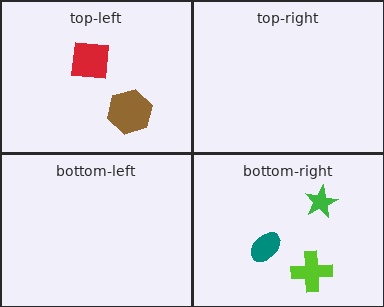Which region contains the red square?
The top-left region.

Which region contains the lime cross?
The bottom-right region.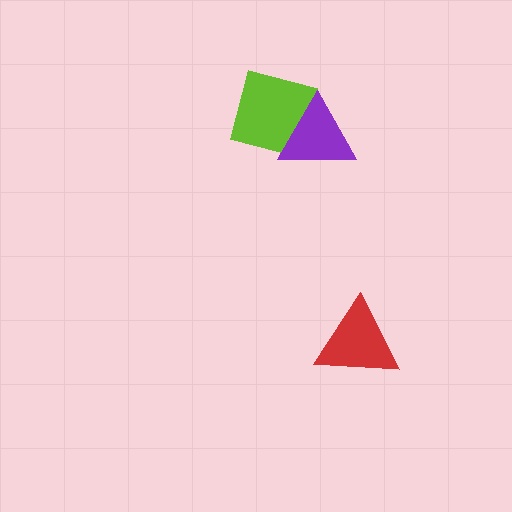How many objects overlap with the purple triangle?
1 object overlaps with the purple triangle.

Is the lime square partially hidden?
Yes, it is partially covered by another shape.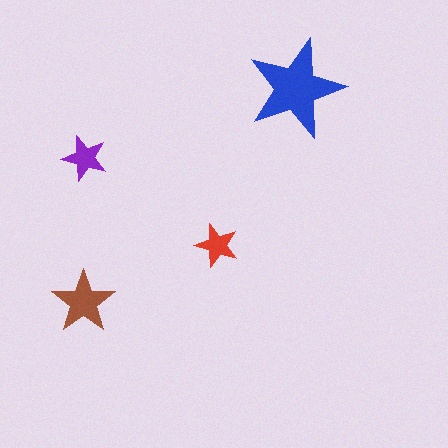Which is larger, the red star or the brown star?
The brown one.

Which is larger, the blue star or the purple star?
The blue one.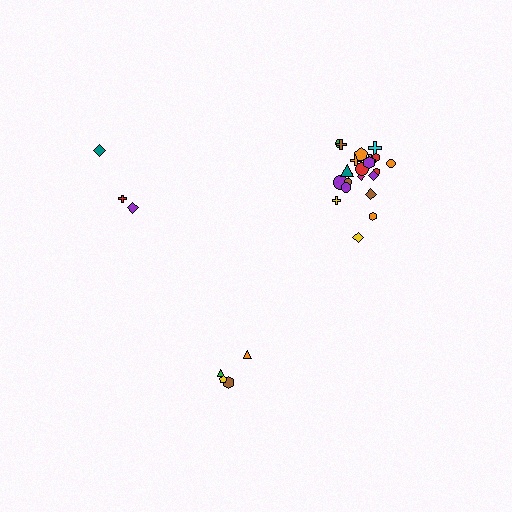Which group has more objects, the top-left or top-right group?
The top-right group.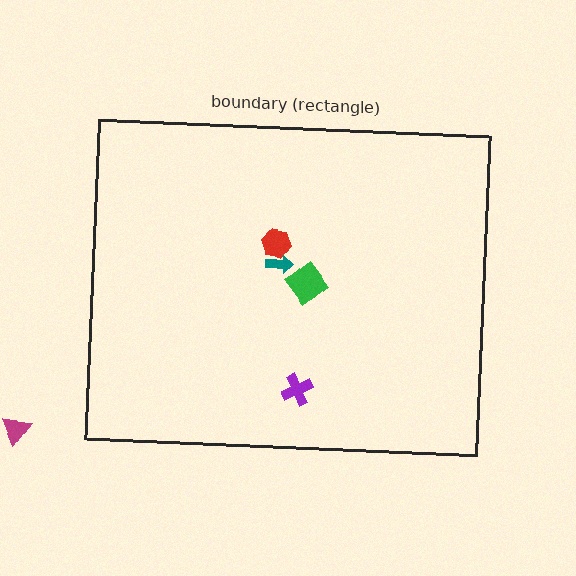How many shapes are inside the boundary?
4 inside, 1 outside.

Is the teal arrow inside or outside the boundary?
Inside.